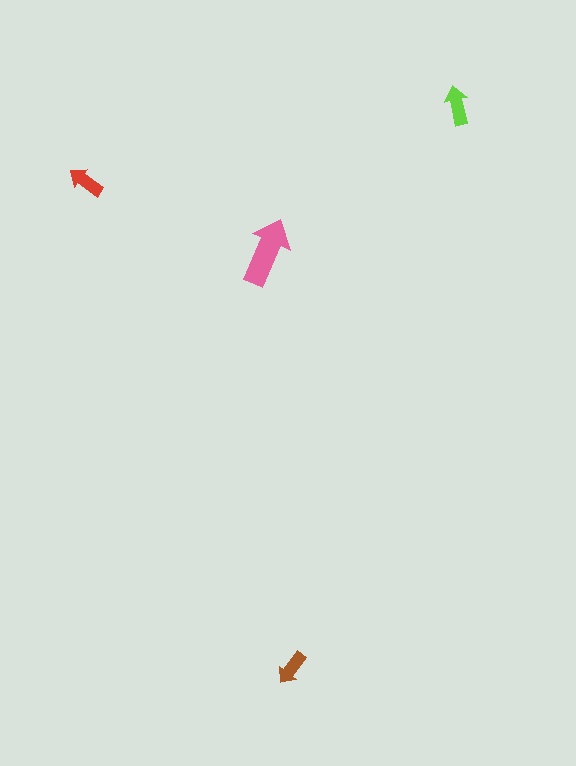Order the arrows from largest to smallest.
the pink one, the lime one, the red one, the brown one.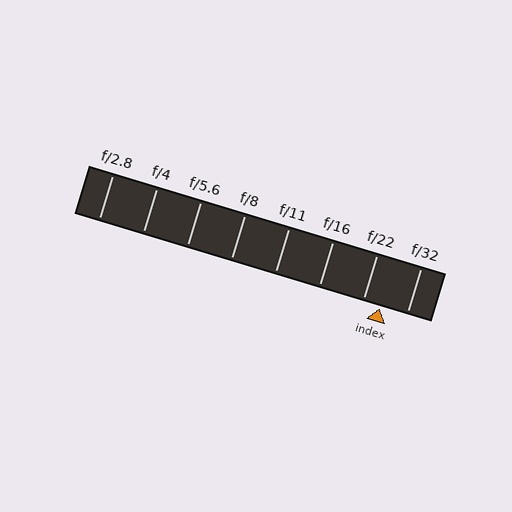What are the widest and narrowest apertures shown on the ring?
The widest aperture shown is f/2.8 and the narrowest is f/32.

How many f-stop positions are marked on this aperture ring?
There are 8 f-stop positions marked.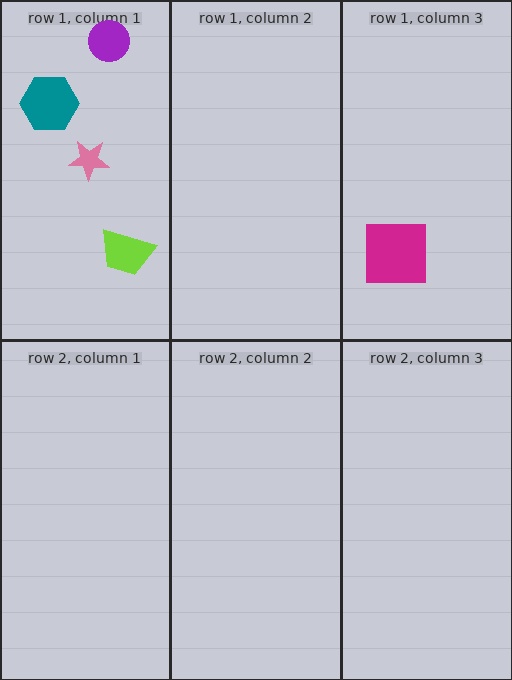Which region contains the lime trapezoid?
The row 1, column 1 region.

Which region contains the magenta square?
The row 1, column 3 region.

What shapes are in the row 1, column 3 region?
The magenta square.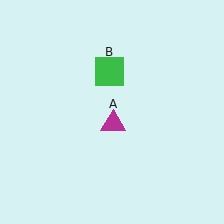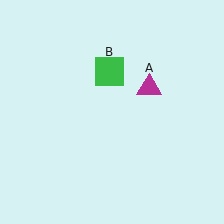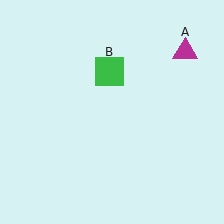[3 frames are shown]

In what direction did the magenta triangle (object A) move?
The magenta triangle (object A) moved up and to the right.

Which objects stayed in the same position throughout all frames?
Green square (object B) remained stationary.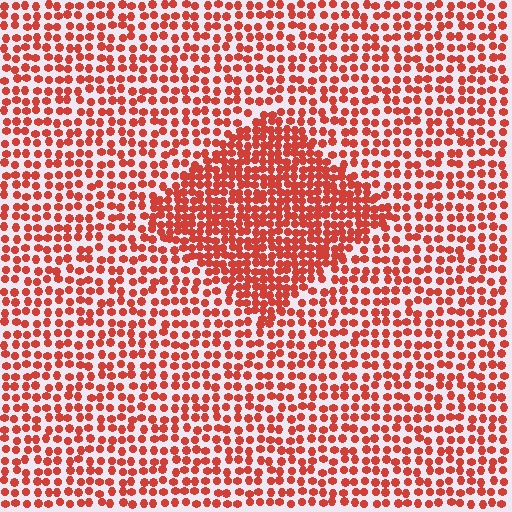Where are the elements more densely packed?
The elements are more densely packed inside the diamond boundary.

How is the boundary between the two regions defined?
The boundary is defined by a change in element density (approximately 1.8x ratio). All elements are the same color, size, and shape.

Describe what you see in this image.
The image contains small red elements arranged at two different densities. A diamond-shaped region is visible where the elements are more densely packed than the surrounding area.